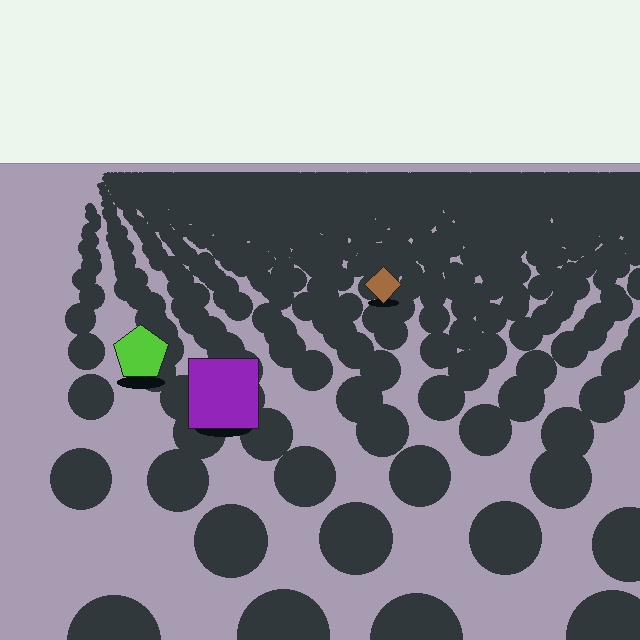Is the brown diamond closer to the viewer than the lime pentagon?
No. The lime pentagon is closer — you can tell from the texture gradient: the ground texture is coarser near it.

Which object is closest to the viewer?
The purple square is closest. The texture marks near it are larger and more spread out.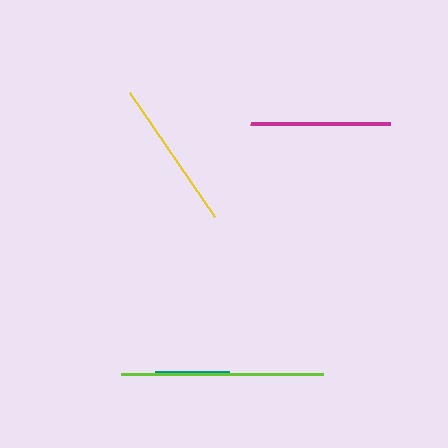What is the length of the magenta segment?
The magenta segment is approximately 139 pixels long.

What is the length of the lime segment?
The lime segment is approximately 201 pixels long.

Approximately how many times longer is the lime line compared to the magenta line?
The lime line is approximately 1.4 times the length of the magenta line.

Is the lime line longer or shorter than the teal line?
The lime line is longer than the teal line.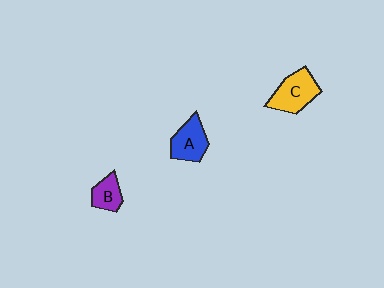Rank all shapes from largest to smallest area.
From largest to smallest: C (yellow), A (blue), B (purple).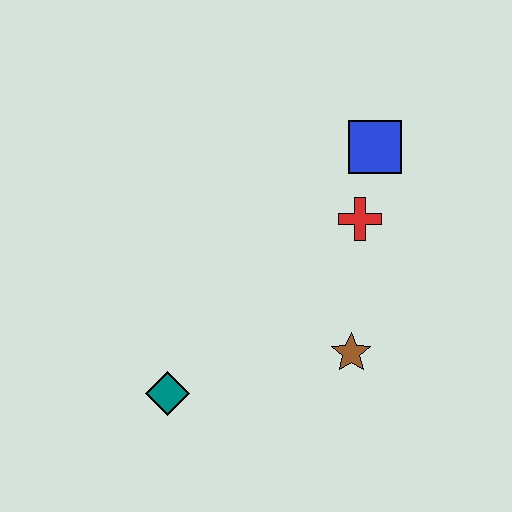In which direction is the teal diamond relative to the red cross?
The teal diamond is to the left of the red cross.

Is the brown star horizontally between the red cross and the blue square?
No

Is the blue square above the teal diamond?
Yes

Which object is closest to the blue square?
The red cross is closest to the blue square.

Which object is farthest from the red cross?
The teal diamond is farthest from the red cross.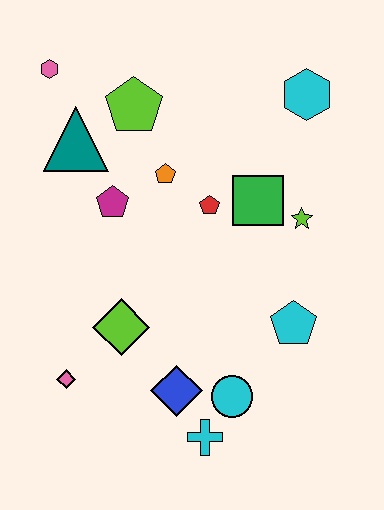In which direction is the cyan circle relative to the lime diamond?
The cyan circle is to the right of the lime diamond.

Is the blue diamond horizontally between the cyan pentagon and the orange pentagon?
Yes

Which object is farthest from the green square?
The pink diamond is farthest from the green square.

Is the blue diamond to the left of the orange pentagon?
No